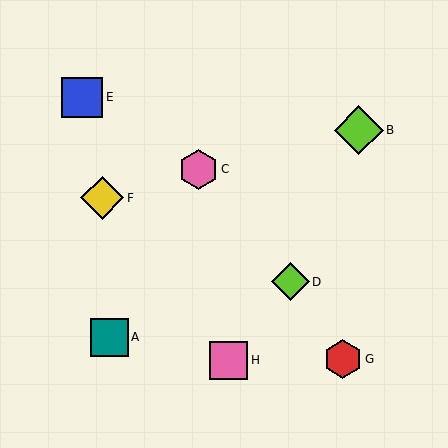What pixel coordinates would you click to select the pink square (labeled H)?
Click at (229, 360) to select the pink square H.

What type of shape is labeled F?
Shape F is a yellow diamond.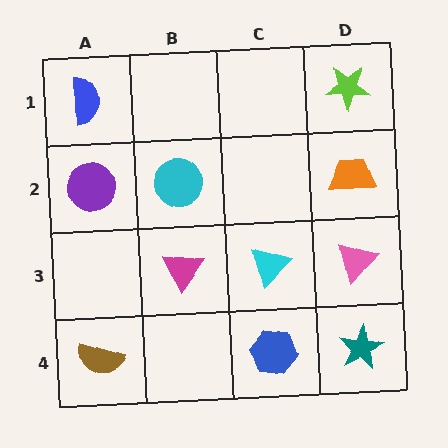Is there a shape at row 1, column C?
No, that cell is empty.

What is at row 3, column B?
A magenta triangle.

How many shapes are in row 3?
3 shapes.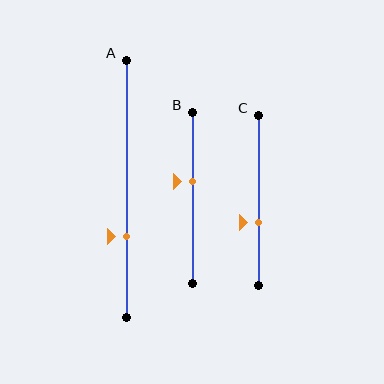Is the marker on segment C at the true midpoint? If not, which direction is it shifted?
No, the marker on segment C is shifted downward by about 13% of the segment length.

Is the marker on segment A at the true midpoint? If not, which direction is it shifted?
No, the marker on segment A is shifted downward by about 19% of the segment length.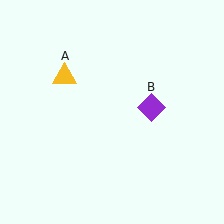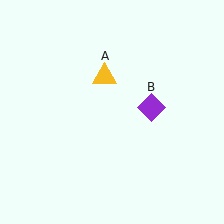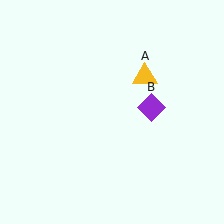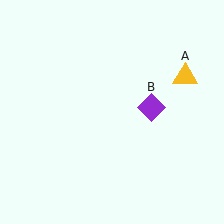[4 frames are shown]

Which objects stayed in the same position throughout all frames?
Purple diamond (object B) remained stationary.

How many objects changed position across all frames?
1 object changed position: yellow triangle (object A).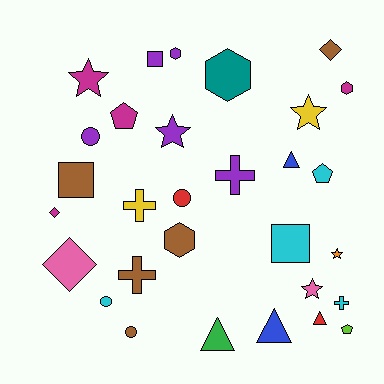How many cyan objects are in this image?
There are 4 cyan objects.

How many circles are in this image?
There are 4 circles.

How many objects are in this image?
There are 30 objects.